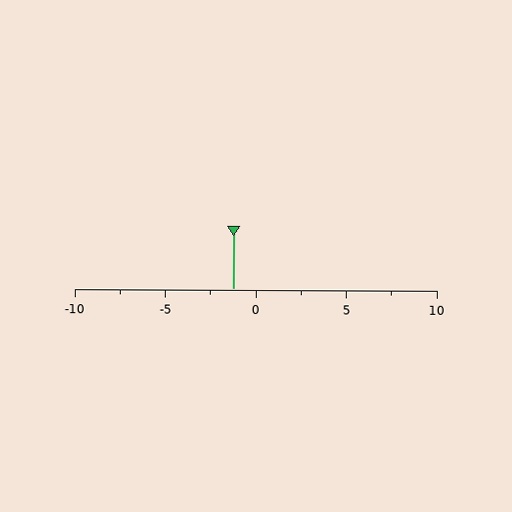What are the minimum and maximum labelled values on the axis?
The axis runs from -10 to 10.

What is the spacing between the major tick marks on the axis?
The major ticks are spaced 5 apart.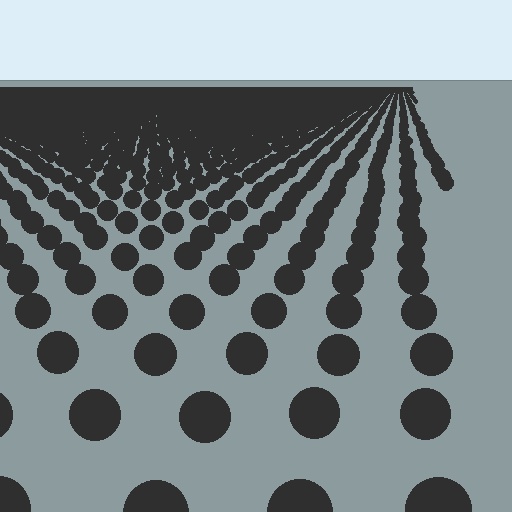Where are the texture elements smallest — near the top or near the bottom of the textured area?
Near the top.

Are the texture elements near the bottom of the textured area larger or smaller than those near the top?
Larger. Near the bottom, elements are closer to the viewer and appear at a bigger on-screen size.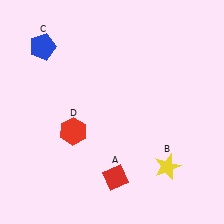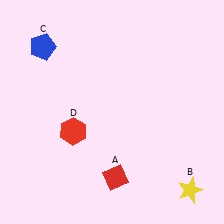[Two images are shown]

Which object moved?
The yellow star (B) moved down.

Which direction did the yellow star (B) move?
The yellow star (B) moved down.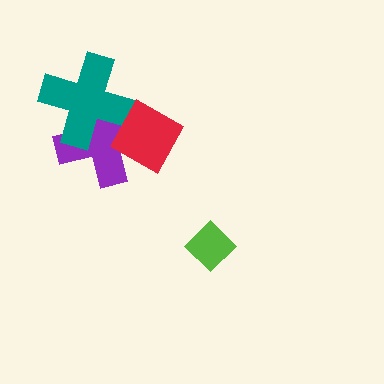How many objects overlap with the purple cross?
2 objects overlap with the purple cross.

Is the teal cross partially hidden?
Yes, it is partially covered by another shape.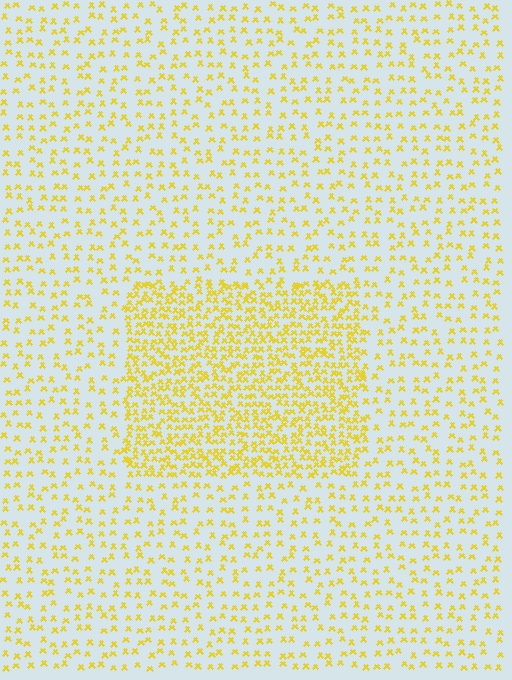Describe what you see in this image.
The image contains small yellow elements arranged at two different densities. A rectangle-shaped region is visible where the elements are more densely packed than the surrounding area.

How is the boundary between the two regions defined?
The boundary is defined by a change in element density (approximately 2.3x ratio). All elements are the same color, size, and shape.